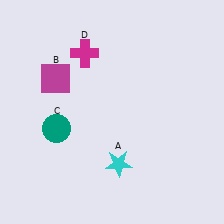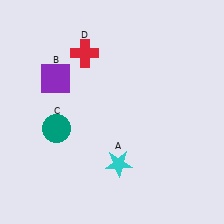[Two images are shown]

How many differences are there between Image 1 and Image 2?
There are 2 differences between the two images.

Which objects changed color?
B changed from magenta to purple. D changed from magenta to red.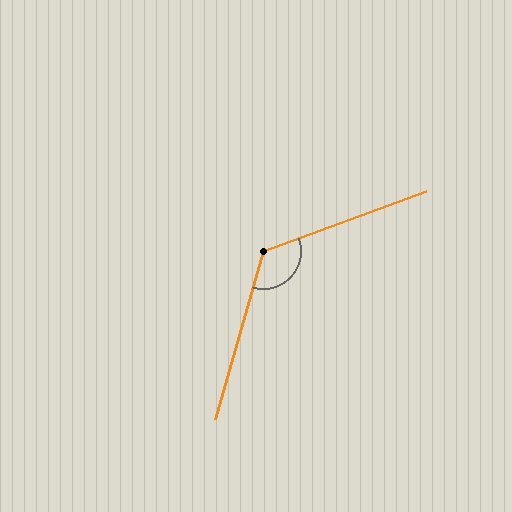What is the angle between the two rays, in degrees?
Approximately 126 degrees.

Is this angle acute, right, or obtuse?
It is obtuse.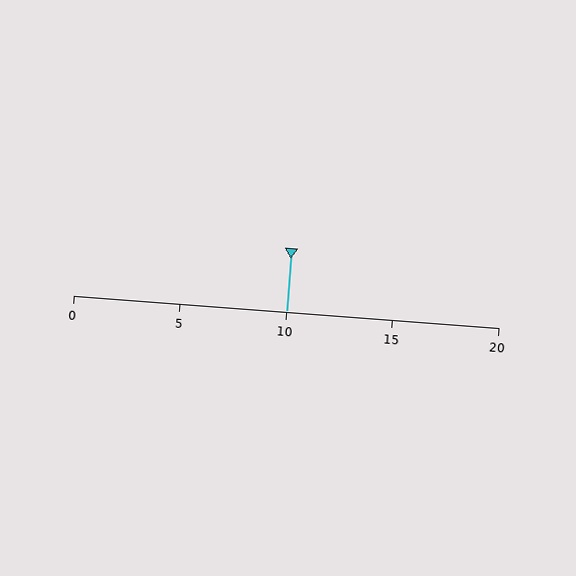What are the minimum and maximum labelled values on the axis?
The axis runs from 0 to 20.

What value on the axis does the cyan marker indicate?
The marker indicates approximately 10.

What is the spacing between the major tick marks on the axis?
The major ticks are spaced 5 apart.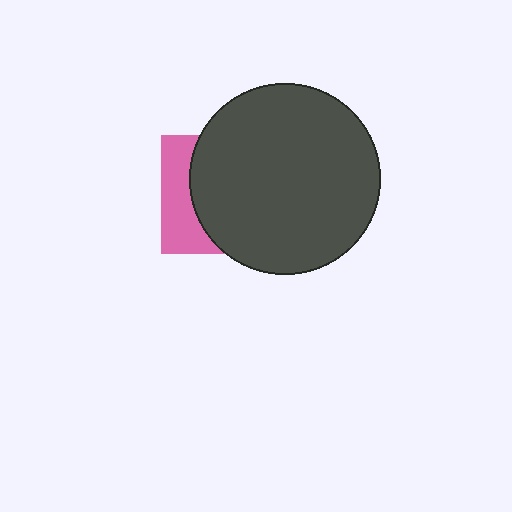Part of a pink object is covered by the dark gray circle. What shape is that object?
It is a square.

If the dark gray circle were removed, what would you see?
You would see the complete pink square.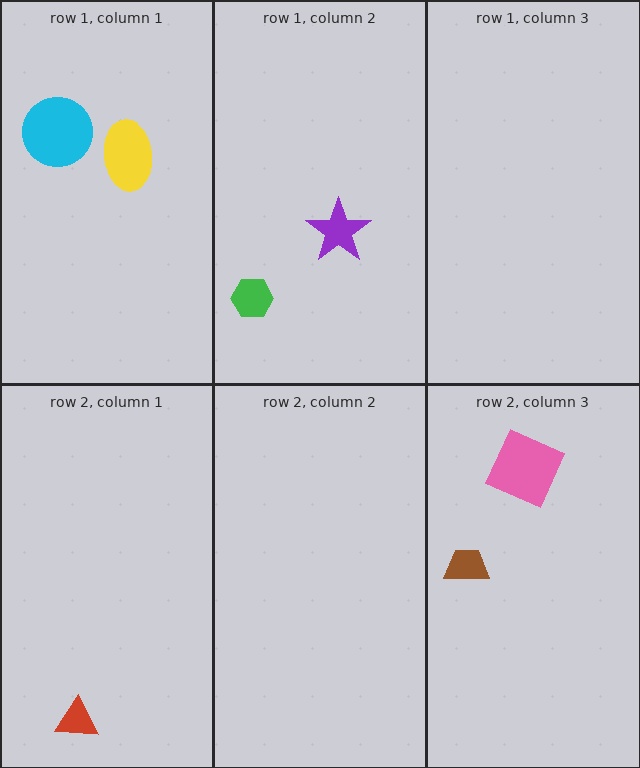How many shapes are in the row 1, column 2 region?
2.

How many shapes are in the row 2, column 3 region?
2.